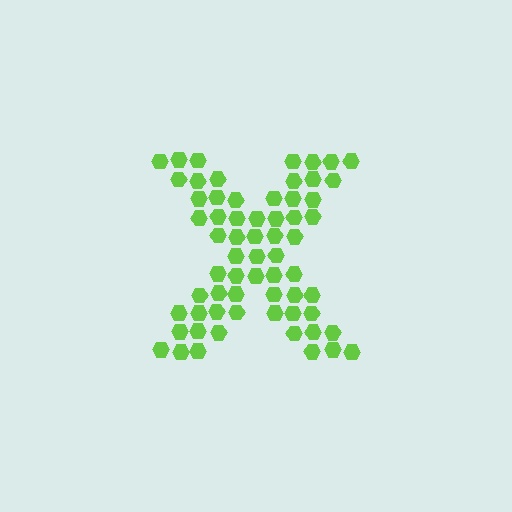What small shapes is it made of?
It is made of small hexagons.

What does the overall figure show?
The overall figure shows the letter X.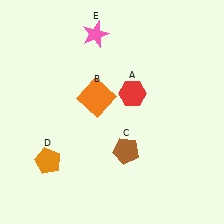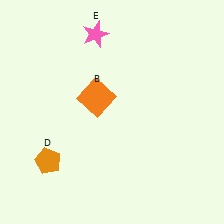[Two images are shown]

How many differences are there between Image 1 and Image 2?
There are 2 differences between the two images.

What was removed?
The red hexagon (A), the brown pentagon (C) were removed in Image 2.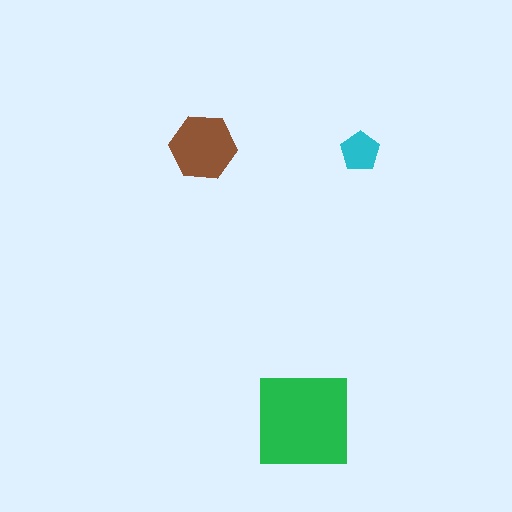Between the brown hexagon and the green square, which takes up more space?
The green square.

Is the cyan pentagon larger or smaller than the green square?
Smaller.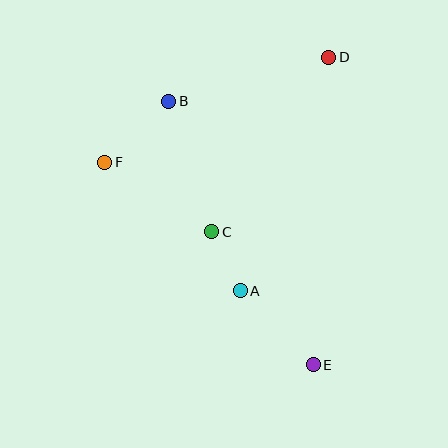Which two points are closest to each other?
Points A and C are closest to each other.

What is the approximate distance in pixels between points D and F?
The distance between D and F is approximately 247 pixels.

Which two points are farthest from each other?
Points D and E are farthest from each other.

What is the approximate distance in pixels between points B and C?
The distance between B and C is approximately 137 pixels.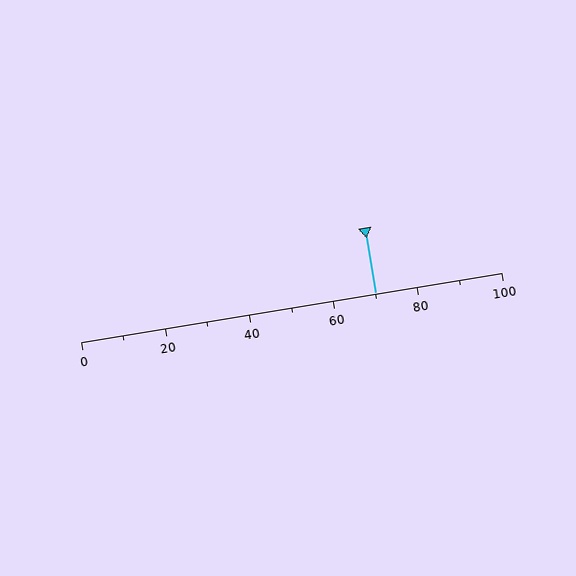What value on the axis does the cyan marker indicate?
The marker indicates approximately 70.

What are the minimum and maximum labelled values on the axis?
The axis runs from 0 to 100.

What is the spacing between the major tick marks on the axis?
The major ticks are spaced 20 apart.